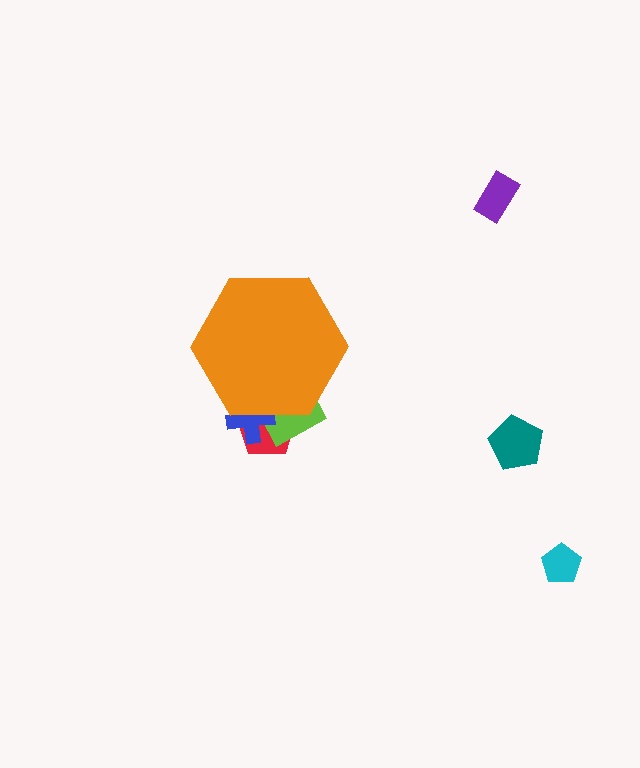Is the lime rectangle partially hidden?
Yes, the lime rectangle is partially hidden behind the orange hexagon.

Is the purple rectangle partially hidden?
No, the purple rectangle is fully visible.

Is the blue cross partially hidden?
Yes, the blue cross is partially hidden behind the orange hexagon.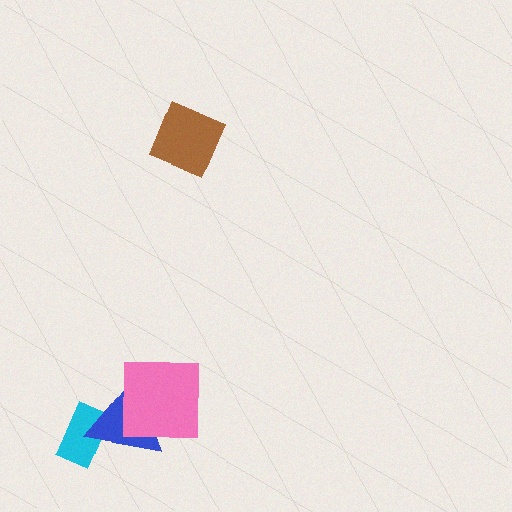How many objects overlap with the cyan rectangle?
1 object overlaps with the cyan rectangle.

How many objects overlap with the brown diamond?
0 objects overlap with the brown diamond.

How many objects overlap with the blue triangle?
2 objects overlap with the blue triangle.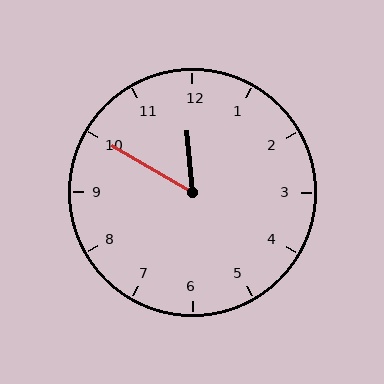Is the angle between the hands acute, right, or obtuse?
It is acute.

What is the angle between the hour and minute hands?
Approximately 55 degrees.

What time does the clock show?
11:50.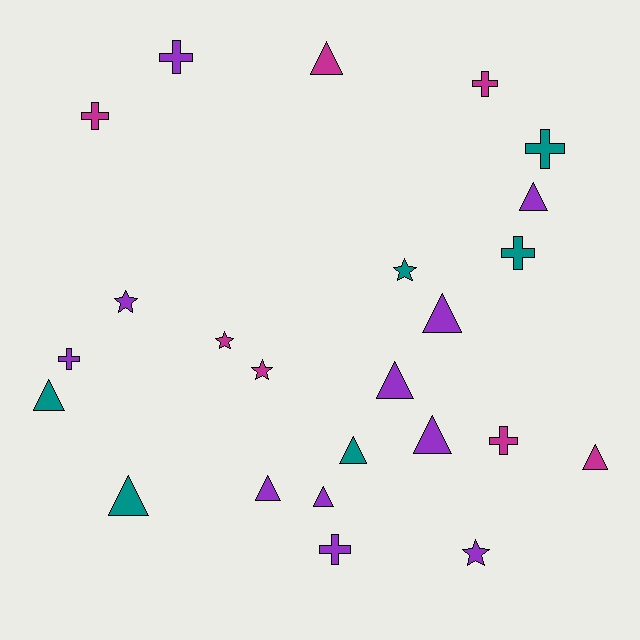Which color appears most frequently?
Purple, with 11 objects.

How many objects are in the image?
There are 24 objects.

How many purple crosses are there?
There are 3 purple crosses.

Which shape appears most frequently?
Triangle, with 11 objects.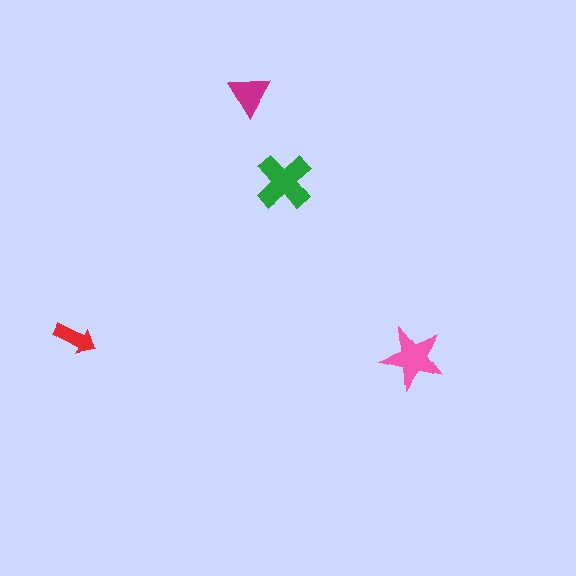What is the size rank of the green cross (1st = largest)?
1st.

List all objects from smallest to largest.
The red arrow, the magenta triangle, the pink star, the green cross.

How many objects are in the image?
There are 4 objects in the image.